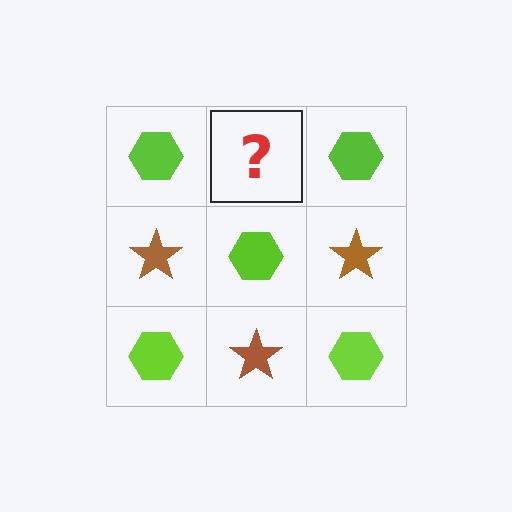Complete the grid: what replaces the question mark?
The question mark should be replaced with a brown star.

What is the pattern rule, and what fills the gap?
The rule is that it alternates lime hexagon and brown star in a checkerboard pattern. The gap should be filled with a brown star.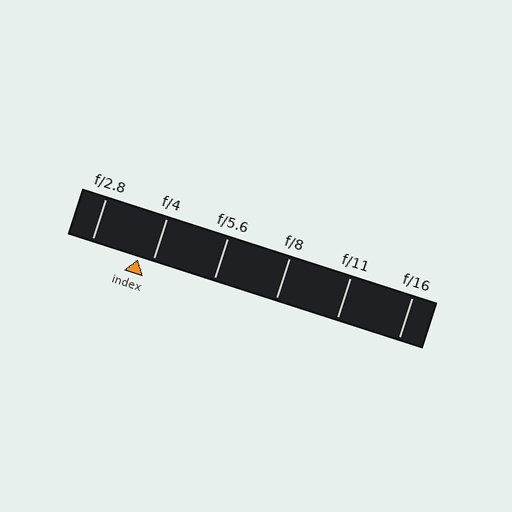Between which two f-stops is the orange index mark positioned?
The index mark is between f/2.8 and f/4.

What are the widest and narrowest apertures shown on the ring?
The widest aperture shown is f/2.8 and the narrowest is f/16.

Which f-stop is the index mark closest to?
The index mark is closest to f/4.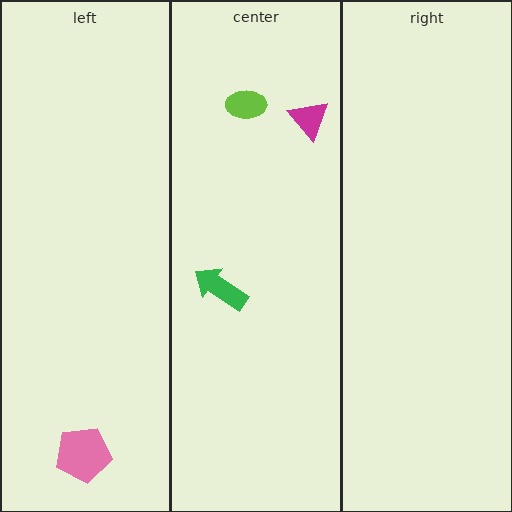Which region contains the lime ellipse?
The center region.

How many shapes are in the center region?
3.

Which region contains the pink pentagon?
The left region.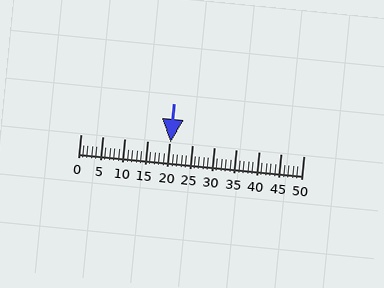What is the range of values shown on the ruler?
The ruler shows values from 0 to 50.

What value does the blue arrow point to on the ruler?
The blue arrow points to approximately 20.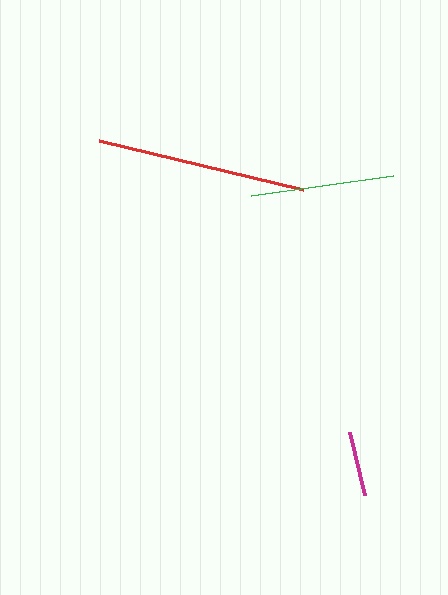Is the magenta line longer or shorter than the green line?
The green line is longer than the magenta line.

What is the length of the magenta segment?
The magenta segment is approximately 64 pixels long.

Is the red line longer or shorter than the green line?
The red line is longer than the green line.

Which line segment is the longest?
The red line is the longest at approximately 209 pixels.